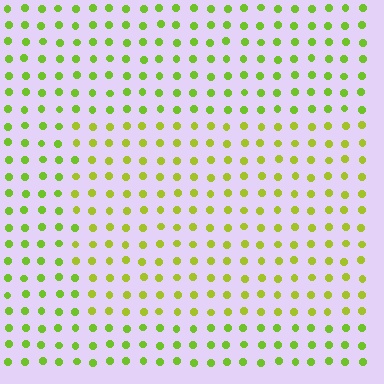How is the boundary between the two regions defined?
The boundary is defined purely by a slight shift in hue (about 20 degrees). Spacing, size, and orientation are identical on both sides.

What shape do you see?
I see a rectangle.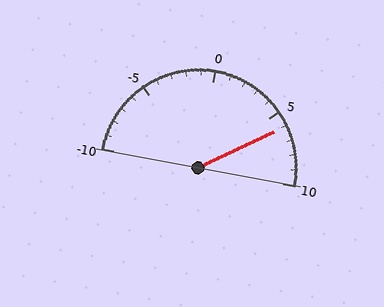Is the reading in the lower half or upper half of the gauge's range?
The reading is in the upper half of the range (-10 to 10).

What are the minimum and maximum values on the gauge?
The gauge ranges from -10 to 10.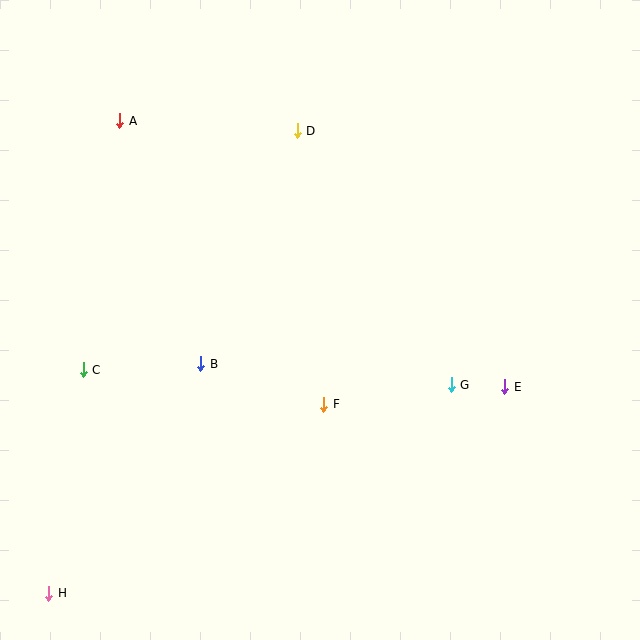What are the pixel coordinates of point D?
Point D is at (297, 131).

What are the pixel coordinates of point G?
Point G is at (451, 385).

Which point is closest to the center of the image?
Point F at (324, 404) is closest to the center.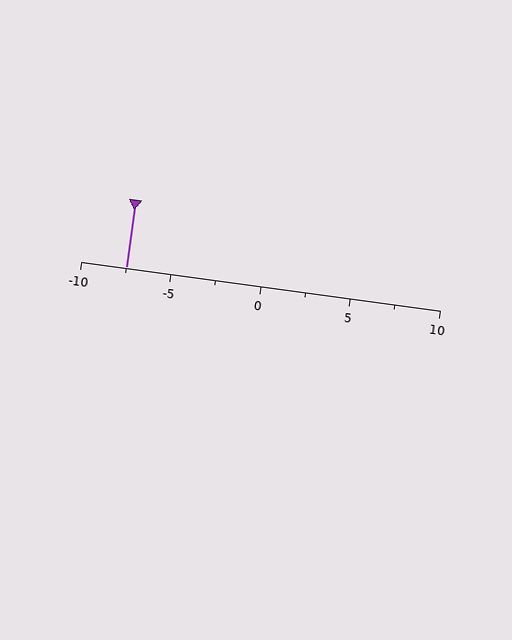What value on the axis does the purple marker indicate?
The marker indicates approximately -7.5.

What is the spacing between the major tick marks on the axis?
The major ticks are spaced 5 apart.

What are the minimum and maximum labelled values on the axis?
The axis runs from -10 to 10.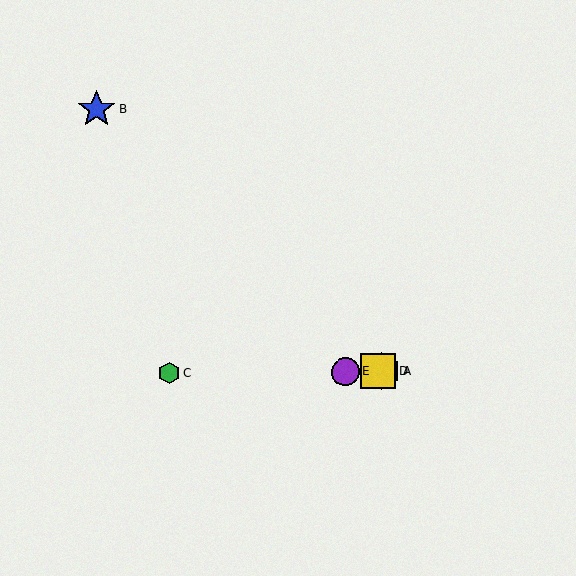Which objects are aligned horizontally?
Objects A, C, D, E are aligned horizontally.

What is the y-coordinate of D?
Object D is at y≈371.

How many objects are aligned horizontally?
4 objects (A, C, D, E) are aligned horizontally.